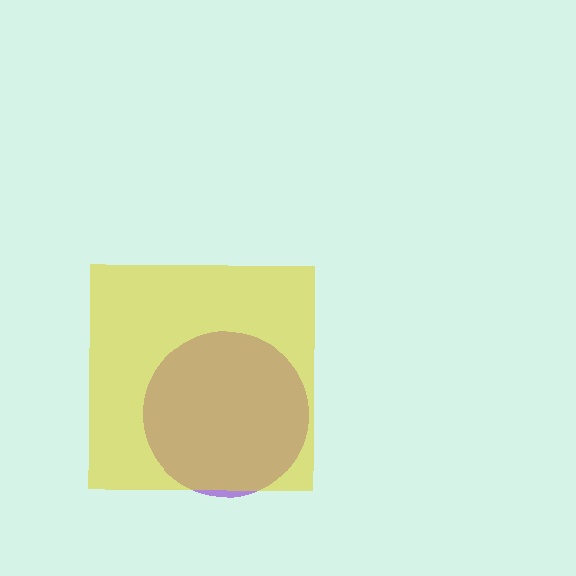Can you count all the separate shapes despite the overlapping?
Yes, there are 2 separate shapes.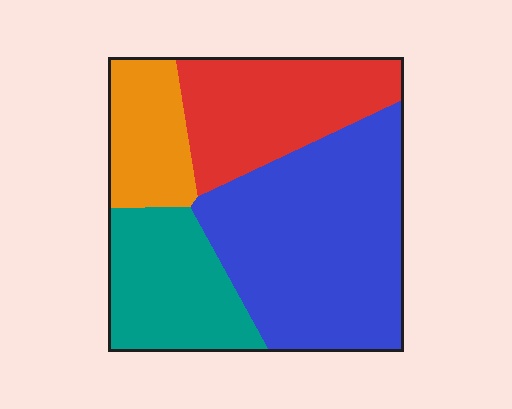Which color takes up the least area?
Orange, at roughly 15%.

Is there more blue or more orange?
Blue.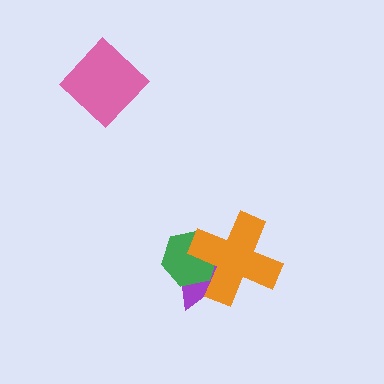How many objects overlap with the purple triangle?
2 objects overlap with the purple triangle.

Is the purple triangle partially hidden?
Yes, it is partially covered by another shape.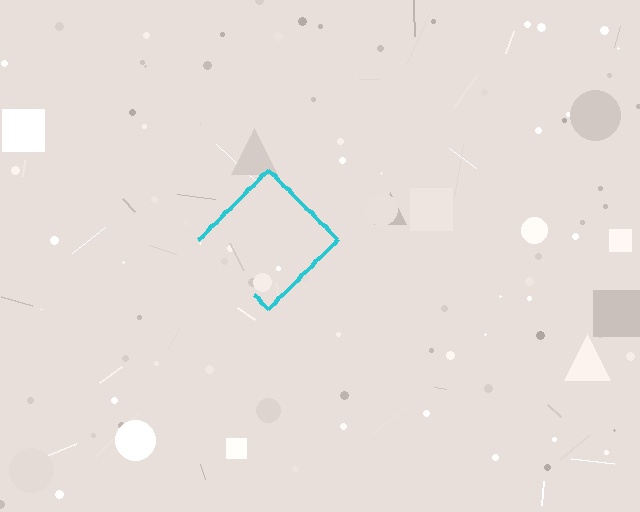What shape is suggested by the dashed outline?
The dashed outline suggests a diamond.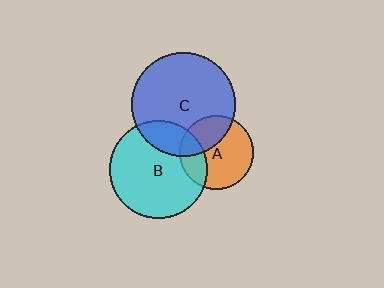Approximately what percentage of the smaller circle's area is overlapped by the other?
Approximately 20%.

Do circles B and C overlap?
Yes.